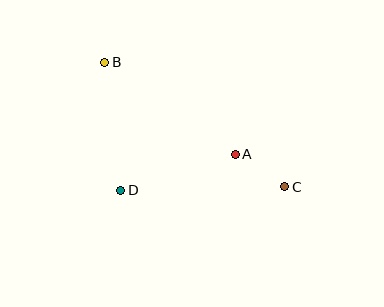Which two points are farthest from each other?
Points B and C are farthest from each other.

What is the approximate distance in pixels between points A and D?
The distance between A and D is approximately 120 pixels.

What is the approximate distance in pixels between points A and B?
The distance between A and B is approximately 159 pixels.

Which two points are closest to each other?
Points A and C are closest to each other.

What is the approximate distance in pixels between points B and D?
The distance between B and D is approximately 129 pixels.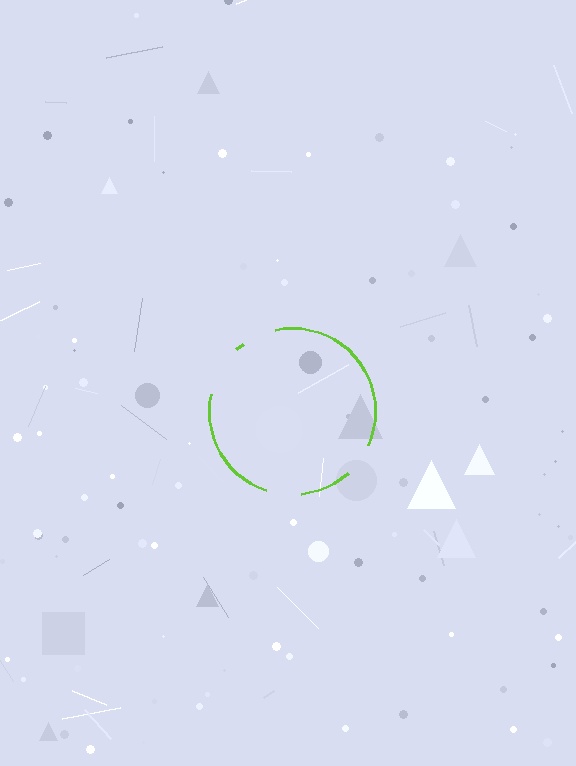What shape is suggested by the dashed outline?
The dashed outline suggests a circle.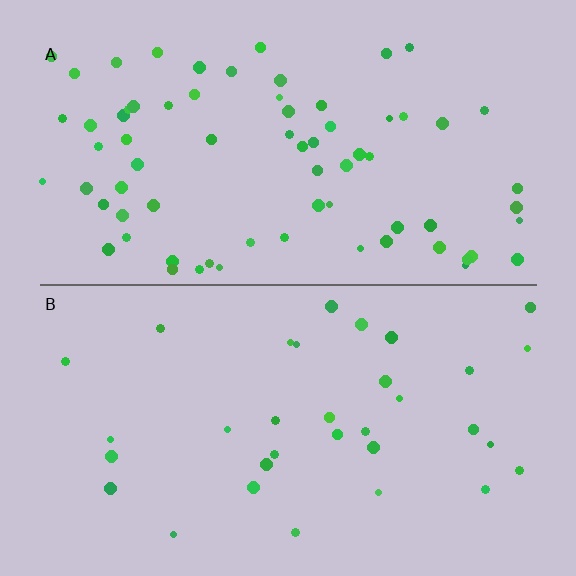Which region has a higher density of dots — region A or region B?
A (the top).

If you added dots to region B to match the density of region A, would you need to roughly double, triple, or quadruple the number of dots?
Approximately double.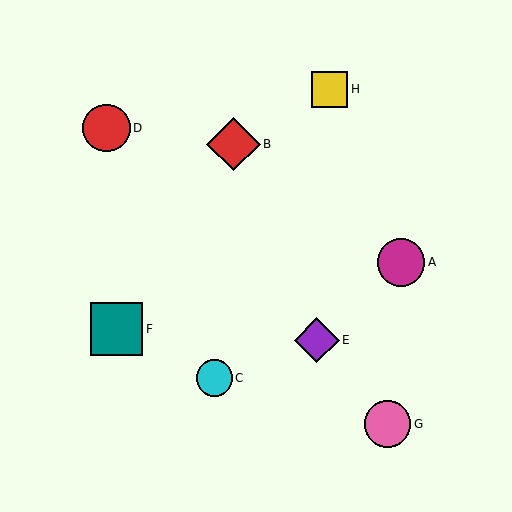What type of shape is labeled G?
Shape G is a pink circle.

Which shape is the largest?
The red diamond (labeled B) is the largest.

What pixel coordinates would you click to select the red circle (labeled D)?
Click at (107, 128) to select the red circle D.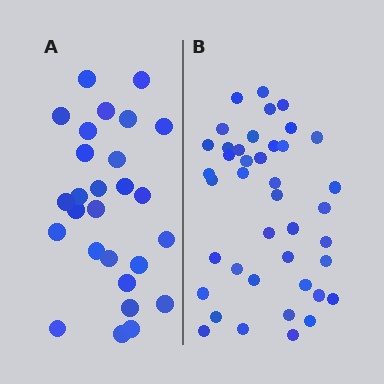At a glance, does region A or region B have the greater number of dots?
Region B (the right region) has more dots.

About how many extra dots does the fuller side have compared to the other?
Region B has approximately 15 more dots than region A.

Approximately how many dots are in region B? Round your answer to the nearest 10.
About 40 dots. (The exact count is 41, which rounds to 40.)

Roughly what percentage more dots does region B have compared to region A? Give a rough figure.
About 50% more.